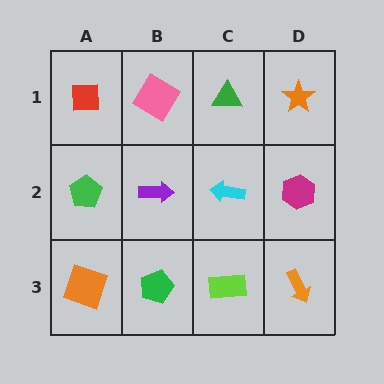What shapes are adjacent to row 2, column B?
A pink diamond (row 1, column B), a green pentagon (row 3, column B), a green pentagon (row 2, column A), a cyan arrow (row 2, column C).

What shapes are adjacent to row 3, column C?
A cyan arrow (row 2, column C), a green pentagon (row 3, column B), an orange arrow (row 3, column D).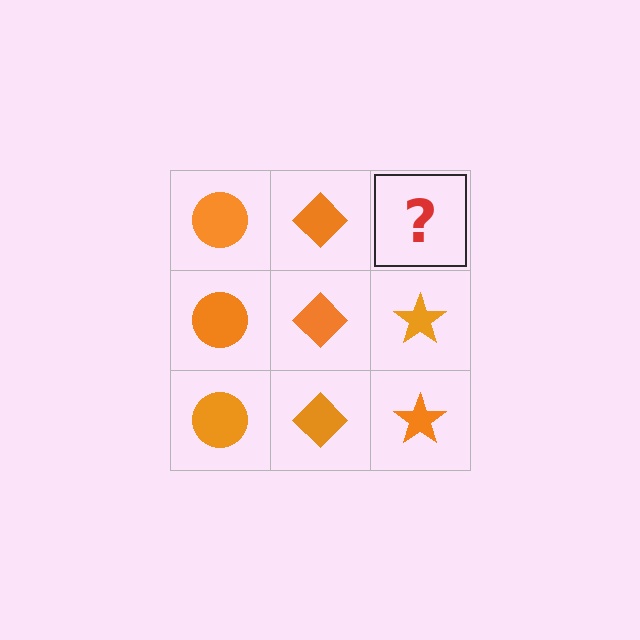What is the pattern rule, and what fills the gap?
The rule is that each column has a consistent shape. The gap should be filled with an orange star.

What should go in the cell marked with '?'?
The missing cell should contain an orange star.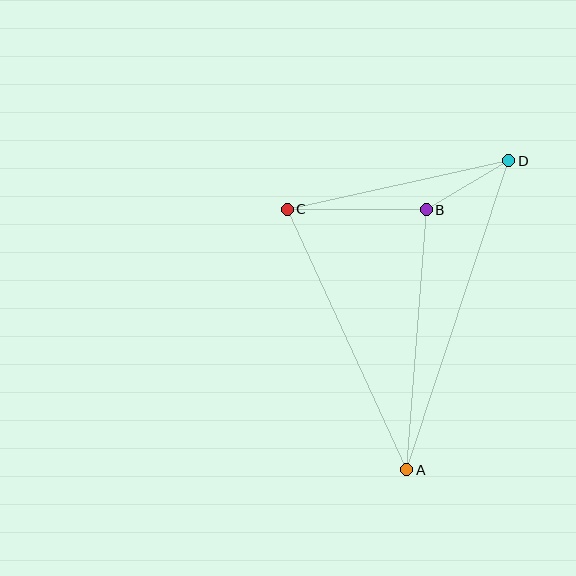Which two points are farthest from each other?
Points A and D are farthest from each other.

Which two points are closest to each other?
Points B and D are closest to each other.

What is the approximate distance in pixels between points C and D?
The distance between C and D is approximately 227 pixels.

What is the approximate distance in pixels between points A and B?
The distance between A and B is approximately 261 pixels.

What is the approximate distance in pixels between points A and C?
The distance between A and C is approximately 286 pixels.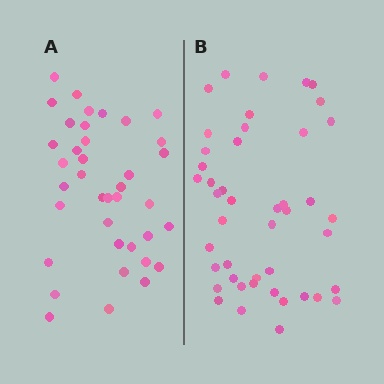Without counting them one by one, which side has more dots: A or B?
Region B (the right region) has more dots.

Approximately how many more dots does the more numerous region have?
Region B has roughly 8 or so more dots than region A.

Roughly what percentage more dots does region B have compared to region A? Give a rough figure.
About 20% more.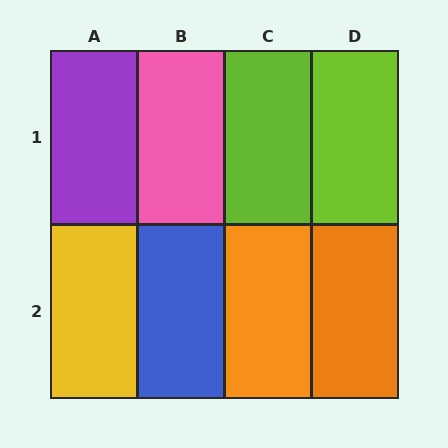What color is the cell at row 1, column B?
Pink.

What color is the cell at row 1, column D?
Lime.